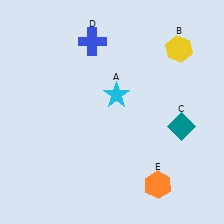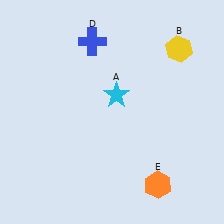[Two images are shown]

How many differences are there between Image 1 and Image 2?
There is 1 difference between the two images.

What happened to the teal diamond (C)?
The teal diamond (C) was removed in Image 2. It was in the bottom-right area of Image 1.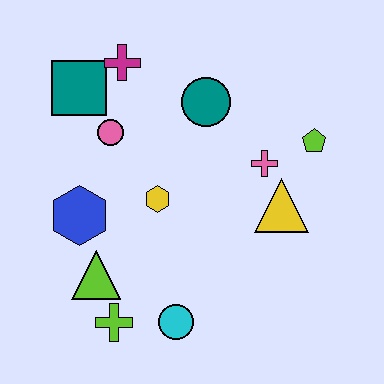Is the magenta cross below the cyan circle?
No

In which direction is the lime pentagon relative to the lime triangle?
The lime pentagon is to the right of the lime triangle.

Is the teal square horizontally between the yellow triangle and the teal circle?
No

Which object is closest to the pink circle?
The teal square is closest to the pink circle.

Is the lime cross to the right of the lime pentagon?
No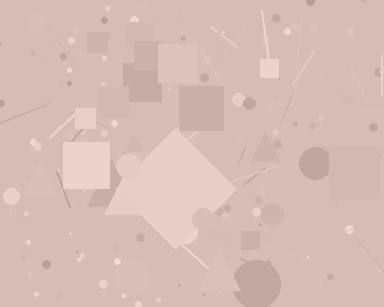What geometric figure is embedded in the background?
A diamond is embedded in the background.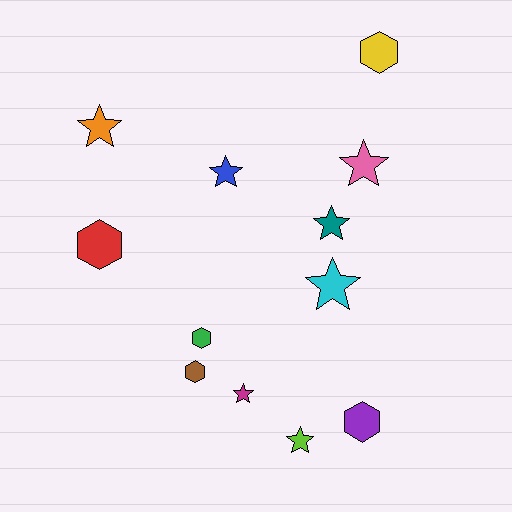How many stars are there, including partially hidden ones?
There are 7 stars.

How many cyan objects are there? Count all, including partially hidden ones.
There is 1 cyan object.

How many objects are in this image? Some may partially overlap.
There are 12 objects.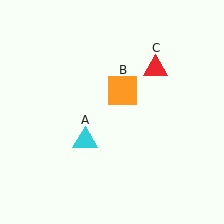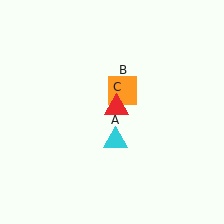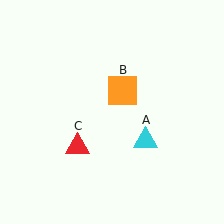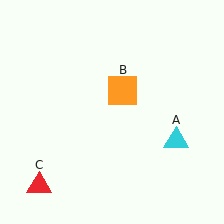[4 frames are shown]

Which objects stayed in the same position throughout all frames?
Orange square (object B) remained stationary.